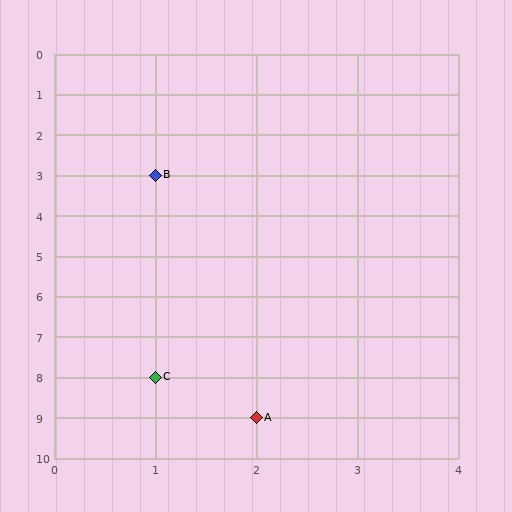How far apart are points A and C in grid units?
Points A and C are 1 column and 1 row apart (about 1.4 grid units diagonally).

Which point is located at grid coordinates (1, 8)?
Point C is at (1, 8).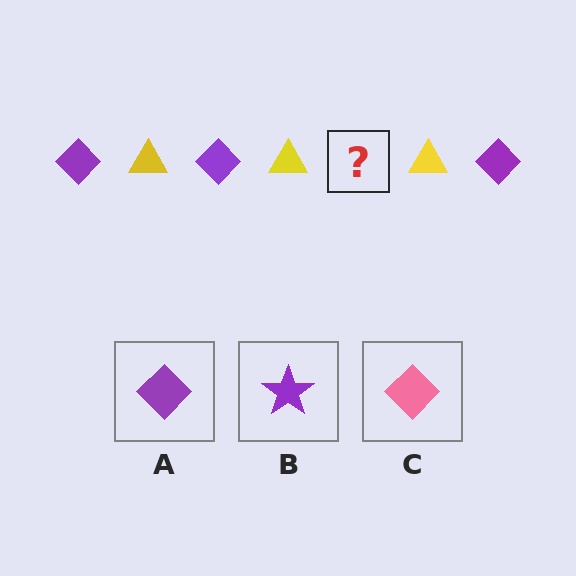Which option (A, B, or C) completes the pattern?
A.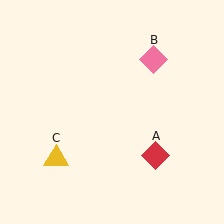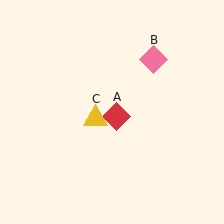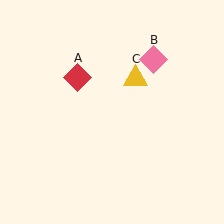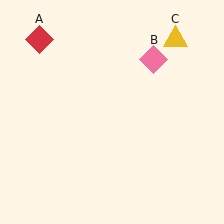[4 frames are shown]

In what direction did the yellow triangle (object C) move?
The yellow triangle (object C) moved up and to the right.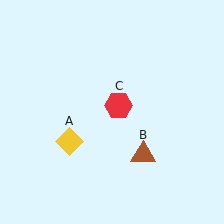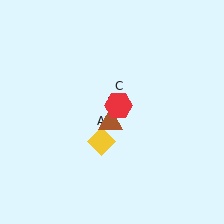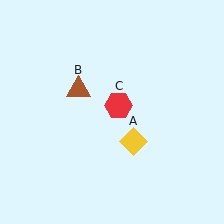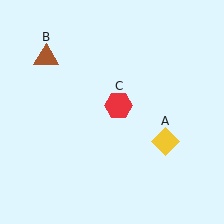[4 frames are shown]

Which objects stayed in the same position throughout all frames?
Red hexagon (object C) remained stationary.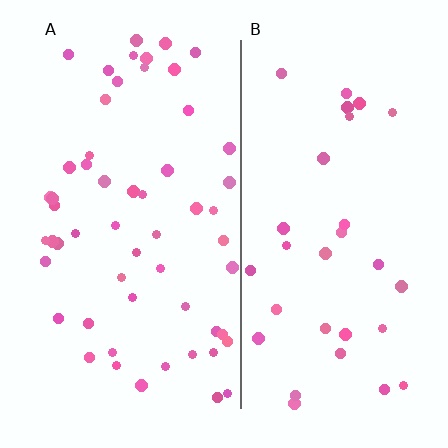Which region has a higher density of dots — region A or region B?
A (the left).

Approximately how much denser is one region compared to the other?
Approximately 1.8× — region A over region B.